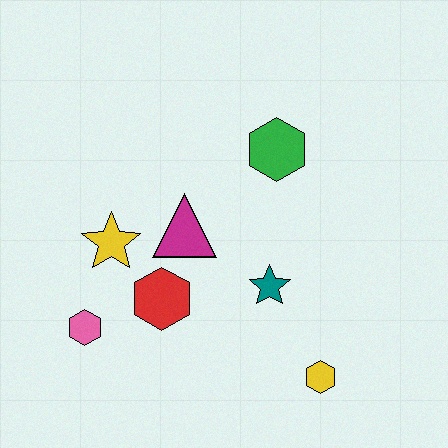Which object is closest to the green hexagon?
The magenta triangle is closest to the green hexagon.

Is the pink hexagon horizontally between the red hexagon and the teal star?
No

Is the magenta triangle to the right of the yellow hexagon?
No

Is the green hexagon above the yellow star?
Yes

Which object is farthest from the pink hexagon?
The green hexagon is farthest from the pink hexagon.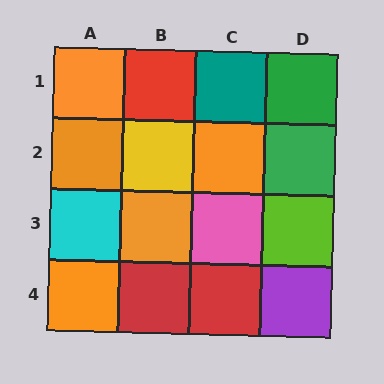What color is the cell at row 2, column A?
Orange.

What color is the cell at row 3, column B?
Orange.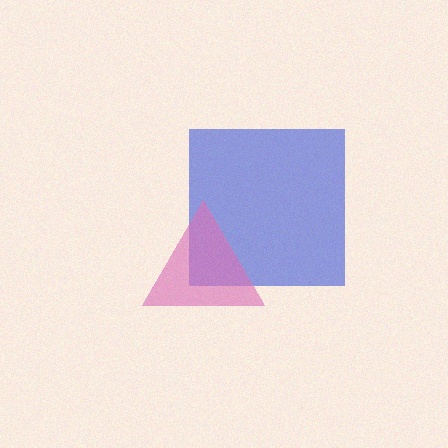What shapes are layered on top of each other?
The layered shapes are: a blue square, a pink triangle.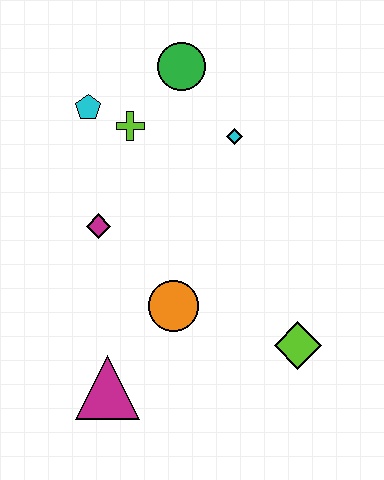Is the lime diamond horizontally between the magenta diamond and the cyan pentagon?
No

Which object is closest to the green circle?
The lime cross is closest to the green circle.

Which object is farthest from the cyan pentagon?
The lime diamond is farthest from the cyan pentagon.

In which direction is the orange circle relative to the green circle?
The orange circle is below the green circle.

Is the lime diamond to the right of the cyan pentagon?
Yes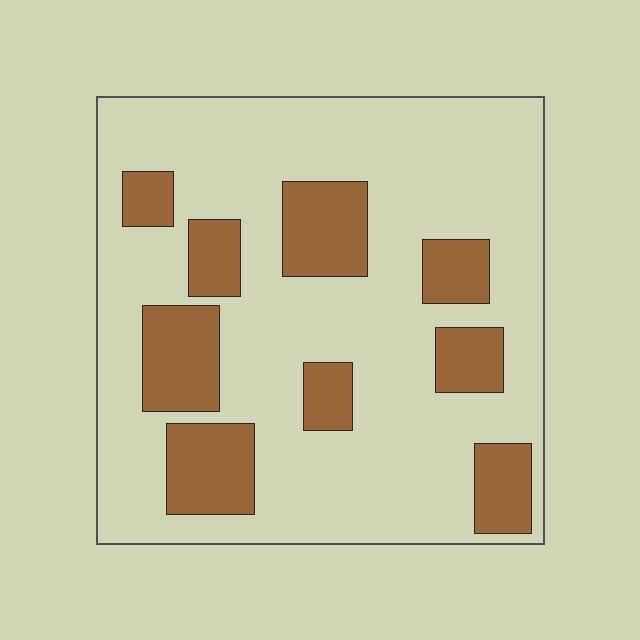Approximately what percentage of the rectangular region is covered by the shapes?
Approximately 25%.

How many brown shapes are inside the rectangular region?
9.